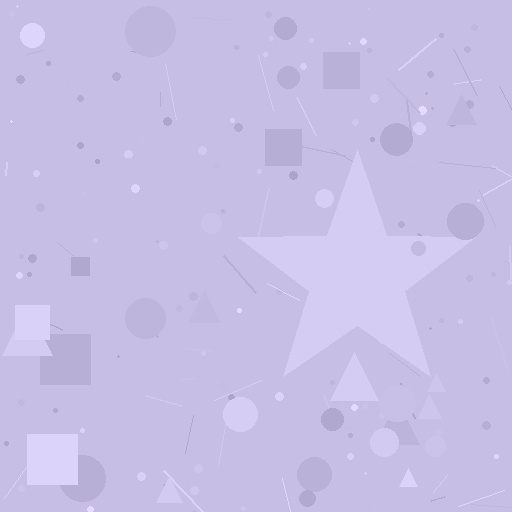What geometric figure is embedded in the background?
A star is embedded in the background.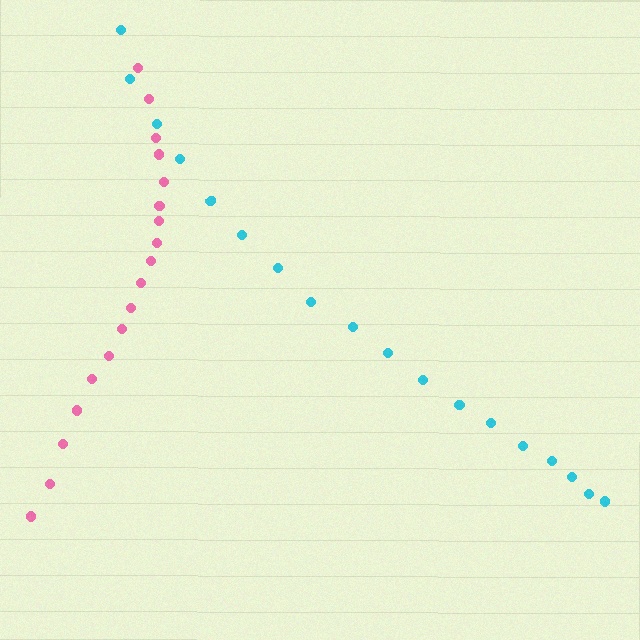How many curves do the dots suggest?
There are 2 distinct paths.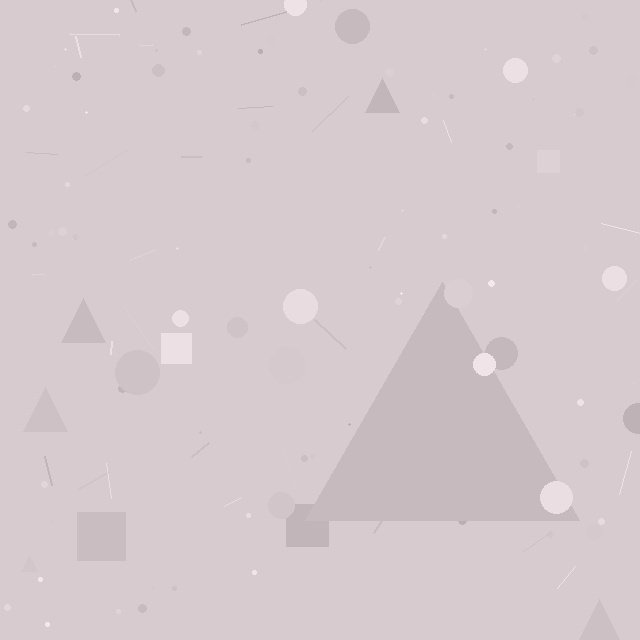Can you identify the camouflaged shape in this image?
The camouflaged shape is a triangle.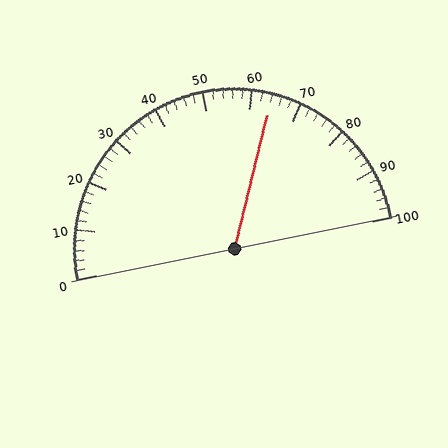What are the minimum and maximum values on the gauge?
The gauge ranges from 0 to 100.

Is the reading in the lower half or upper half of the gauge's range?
The reading is in the upper half of the range (0 to 100).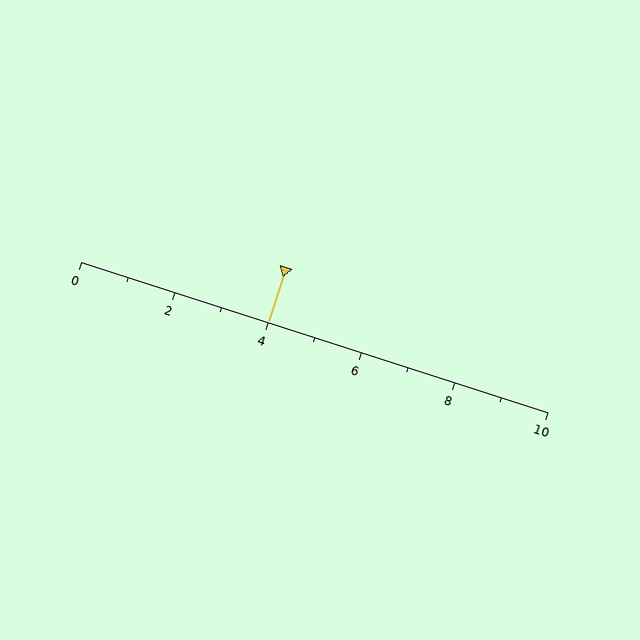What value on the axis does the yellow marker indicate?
The marker indicates approximately 4.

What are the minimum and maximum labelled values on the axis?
The axis runs from 0 to 10.